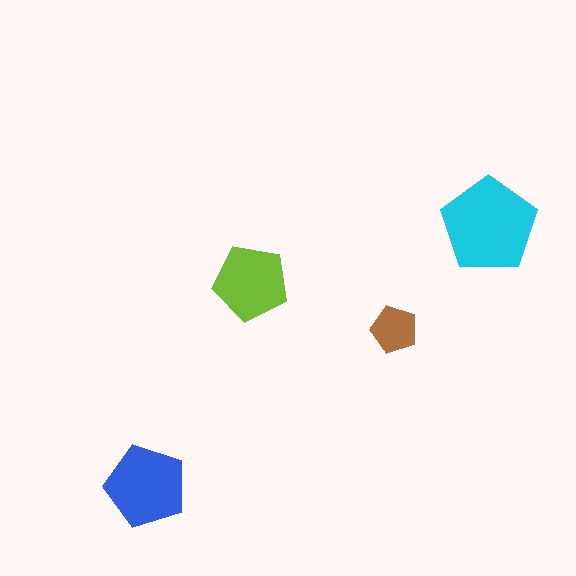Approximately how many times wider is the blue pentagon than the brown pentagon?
About 2 times wider.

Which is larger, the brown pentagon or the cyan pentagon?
The cyan one.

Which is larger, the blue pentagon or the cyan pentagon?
The cyan one.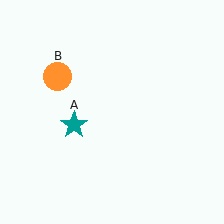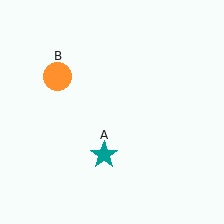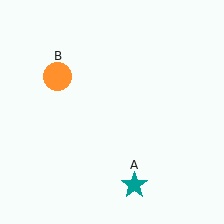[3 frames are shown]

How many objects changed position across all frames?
1 object changed position: teal star (object A).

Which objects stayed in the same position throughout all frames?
Orange circle (object B) remained stationary.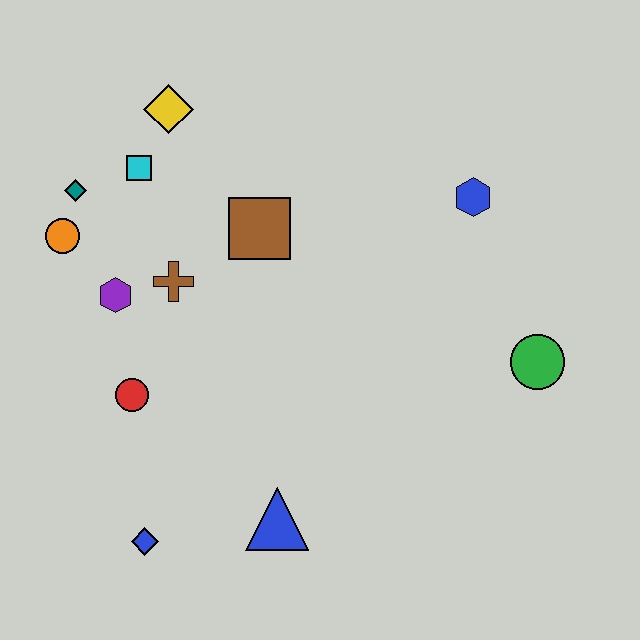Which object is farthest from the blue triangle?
The yellow diamond is farthest from the blue triangle.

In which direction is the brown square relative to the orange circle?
The brown square is to the right of the orange circle.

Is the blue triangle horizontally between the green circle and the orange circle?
Yes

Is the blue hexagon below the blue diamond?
No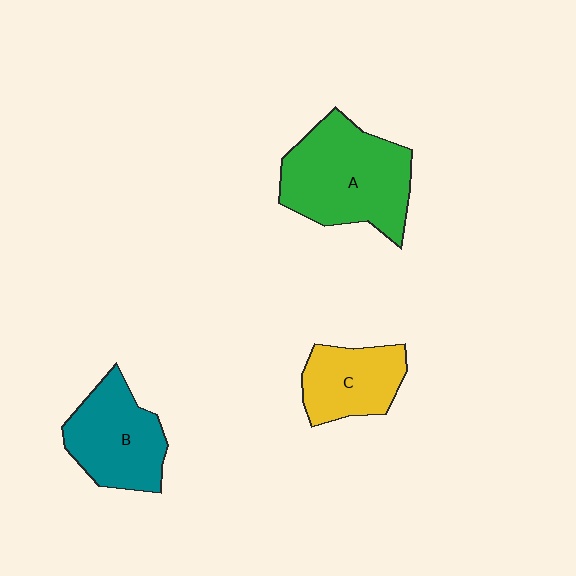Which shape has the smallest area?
Shape C (yellow).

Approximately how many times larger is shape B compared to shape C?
Approximately 1.2 times.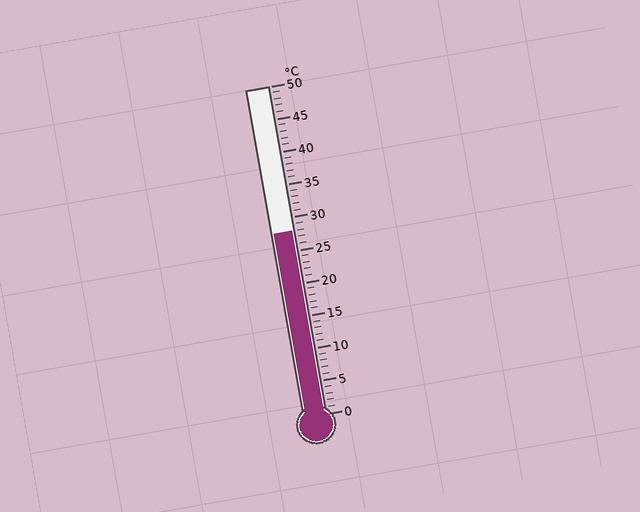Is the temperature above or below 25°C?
The temperature is above 25°C.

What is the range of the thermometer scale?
The thermometer scale ranges from 0°C to 50°C.